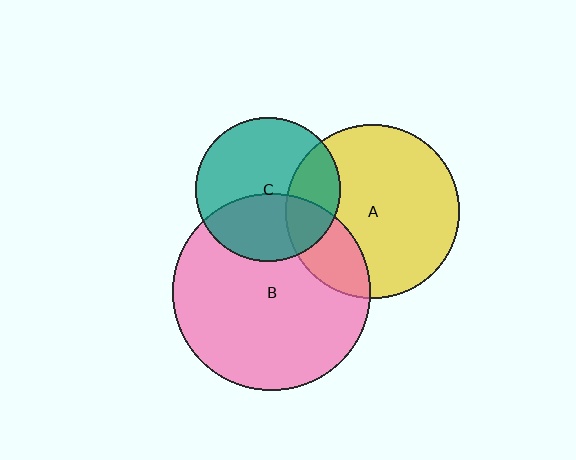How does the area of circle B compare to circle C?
Approximately 1.9 times.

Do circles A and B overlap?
Yes.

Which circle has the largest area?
Circle B (pink).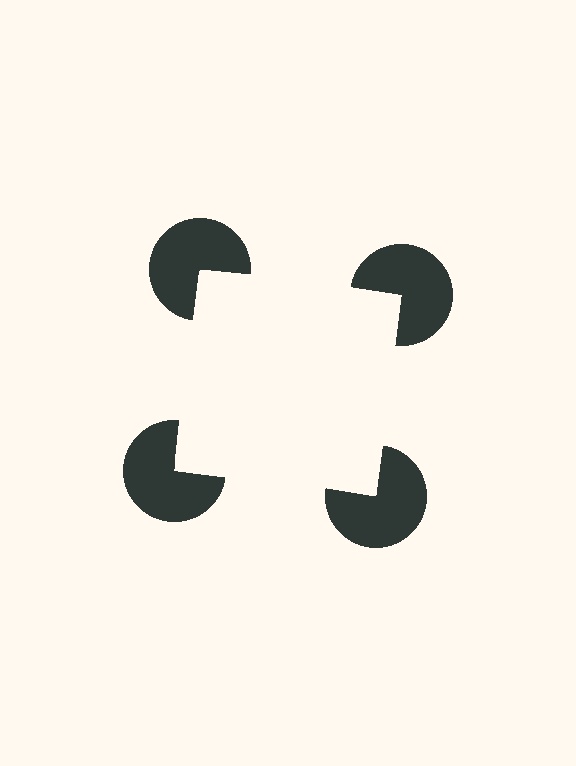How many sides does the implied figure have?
4 sides.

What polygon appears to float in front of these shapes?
An illusory square — its edges are inferred from the aligned wedge cuts in the pac-man discs, not physically drawn.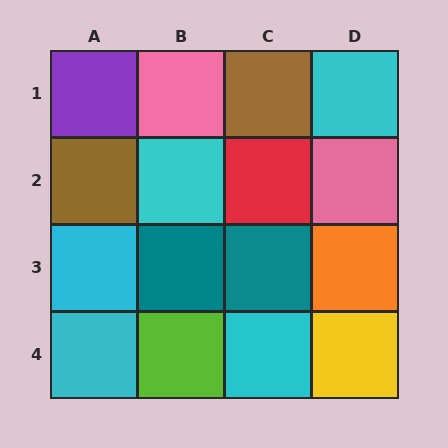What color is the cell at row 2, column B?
Cyan.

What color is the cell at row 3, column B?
Teal.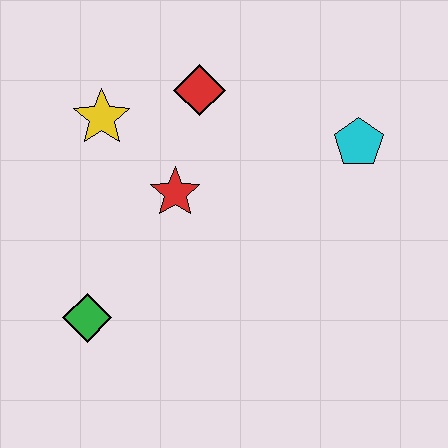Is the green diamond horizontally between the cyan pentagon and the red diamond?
No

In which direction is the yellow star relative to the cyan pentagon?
The yellow star is to the left of the cyan pentagon.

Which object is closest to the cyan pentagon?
The red diamond is closest to the cyan pentagon.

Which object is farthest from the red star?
The cyan pentagon is farthest from the red star.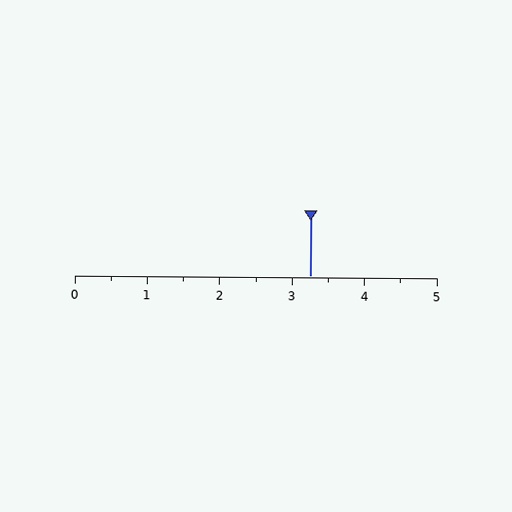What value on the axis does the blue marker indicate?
The marker indicates approximately 3.2.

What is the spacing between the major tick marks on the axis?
The major ticks are spaced 1 apart.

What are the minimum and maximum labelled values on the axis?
The axis runs from 0 to 5.